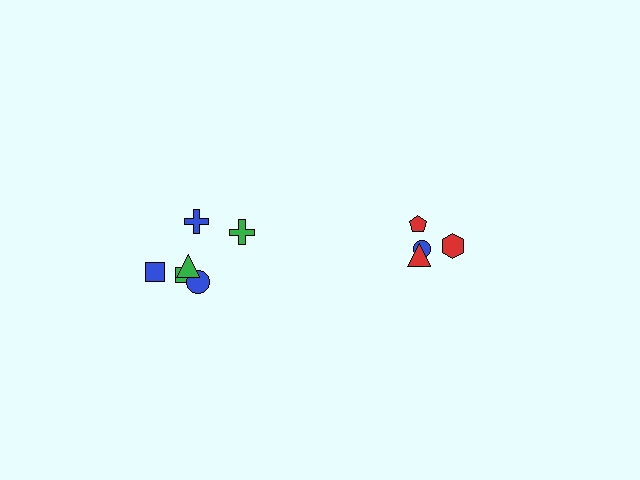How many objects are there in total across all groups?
There are 10 objects.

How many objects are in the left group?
There are 6 objects.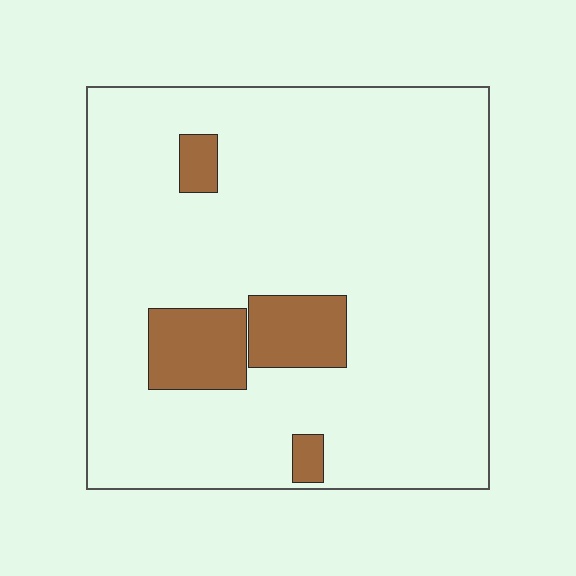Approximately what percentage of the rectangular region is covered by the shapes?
Approximately 10%.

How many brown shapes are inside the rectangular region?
4.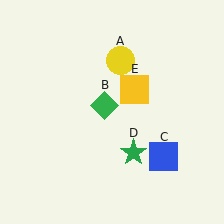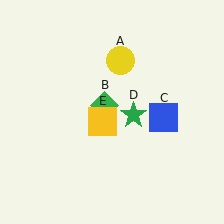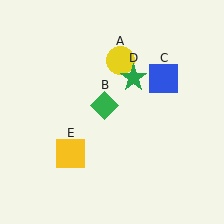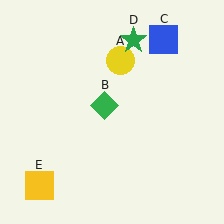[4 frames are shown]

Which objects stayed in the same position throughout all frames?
Yellow circle (object A) and green diamond (object B) remained stationary.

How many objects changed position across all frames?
3 objects changed position: blue square (object C), green star (object D), yellow square (object E).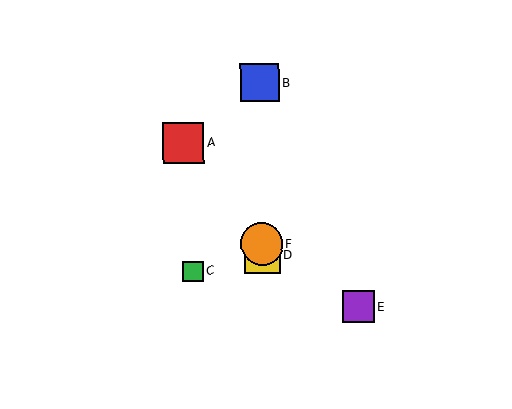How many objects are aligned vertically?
3 objects (B, D, F) are aligned vertically.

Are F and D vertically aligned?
Yes, both are at x≈262.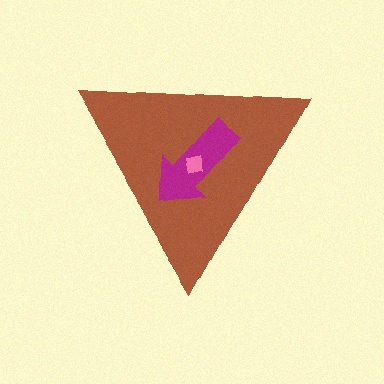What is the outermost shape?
The brown triangle.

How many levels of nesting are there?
3.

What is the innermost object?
The pink square.